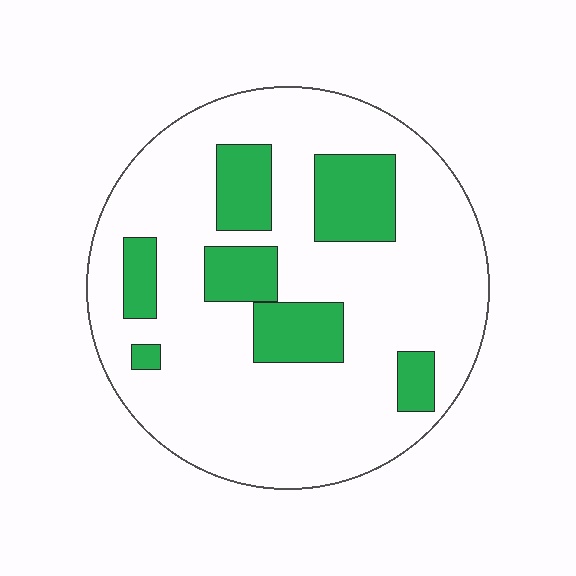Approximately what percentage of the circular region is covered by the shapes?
Approximately 20%.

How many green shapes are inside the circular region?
7.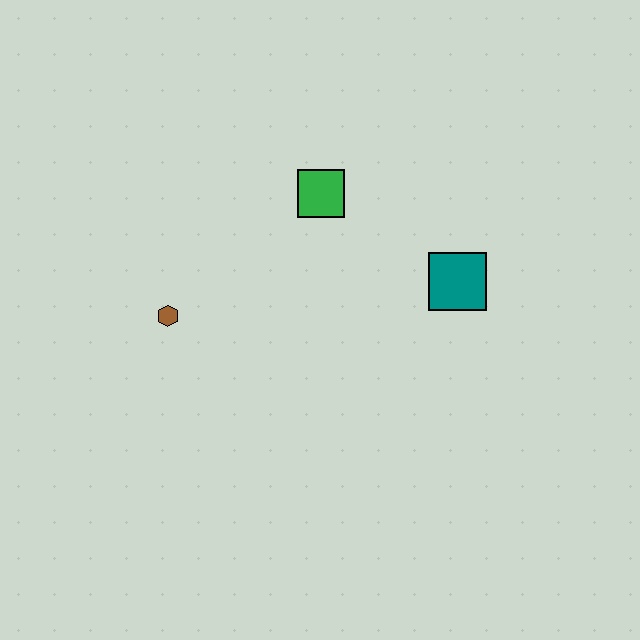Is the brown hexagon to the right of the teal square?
No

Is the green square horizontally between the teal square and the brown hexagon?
Yes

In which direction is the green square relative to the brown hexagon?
The green square is to the right of the brown hexagon.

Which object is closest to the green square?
The teal square is closest to the green square.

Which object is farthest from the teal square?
The brown hexagon is farthest from the teal square.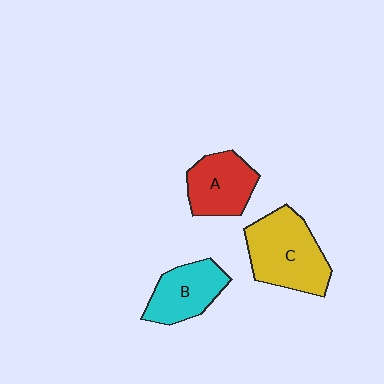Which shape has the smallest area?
Shape B (cyan).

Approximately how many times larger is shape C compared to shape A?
Approximately 1.4 times.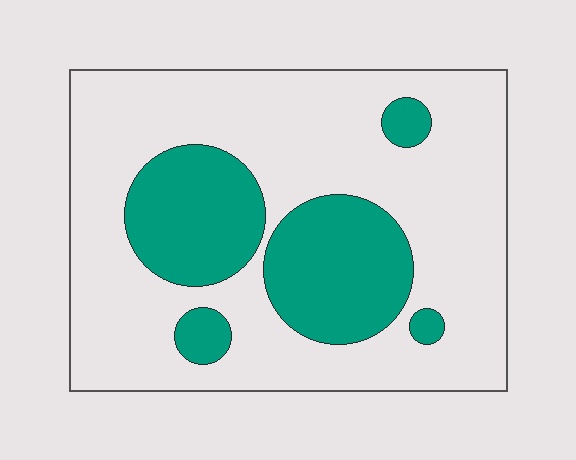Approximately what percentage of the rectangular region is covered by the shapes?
Approximately 30%.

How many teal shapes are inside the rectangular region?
5.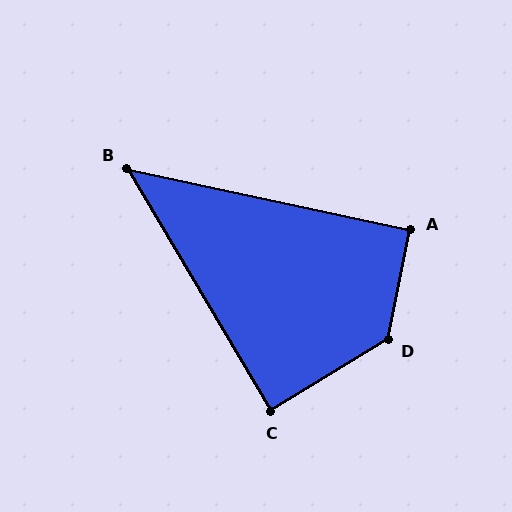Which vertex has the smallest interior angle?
B, at approximately 47 degrees.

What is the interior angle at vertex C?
Approximately 89 degrees (approximately right).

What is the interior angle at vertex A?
Approximately 91 degrees (approximately right).